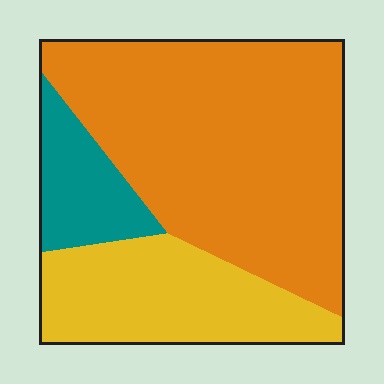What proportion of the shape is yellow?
Yellow takes up about one quarter (1/4) of the shape.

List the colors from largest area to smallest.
From largest to smallest: orange, yellow, teal.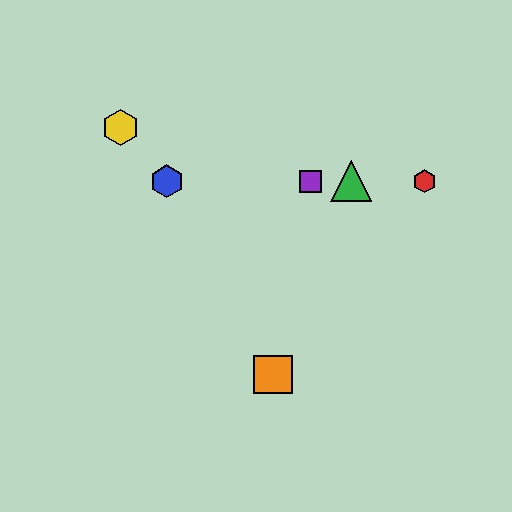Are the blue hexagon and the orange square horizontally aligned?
No, the blue hexagon is at y≈181 and the orange square is at y≈375.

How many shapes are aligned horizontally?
4 shapes (the red hexagon, the blue hexagon, the green triangle, the purple square) are aligned horizontally.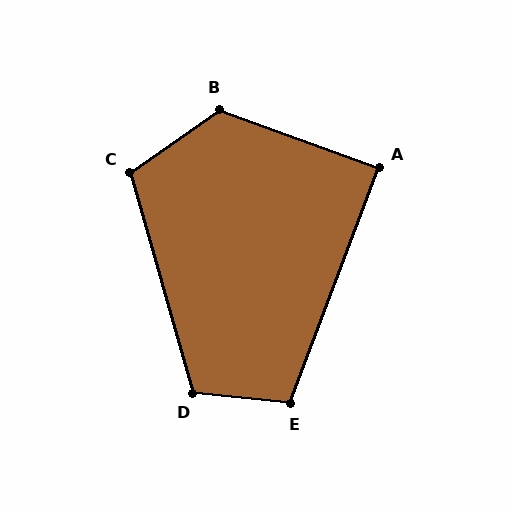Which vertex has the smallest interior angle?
A, at approximately 90 degrees.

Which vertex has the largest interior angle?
B, at approximately 125 degrees.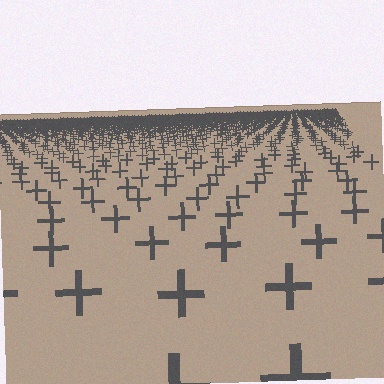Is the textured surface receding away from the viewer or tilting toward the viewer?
The surface is receding away from the viewer. Texture elements get smaller and denser toward the top.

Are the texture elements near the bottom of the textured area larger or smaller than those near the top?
Larger. Near the bottom, elements are closer to the viewer and appear at a bigger on-screen size.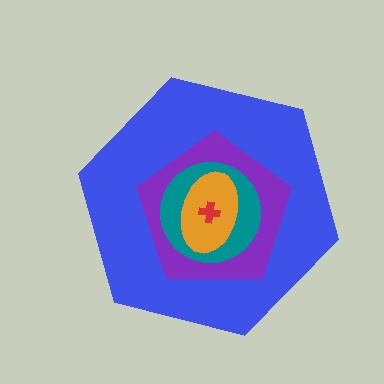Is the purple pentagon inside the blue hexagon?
Yes.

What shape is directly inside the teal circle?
The orange ellipse.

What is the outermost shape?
The blue hexagon.